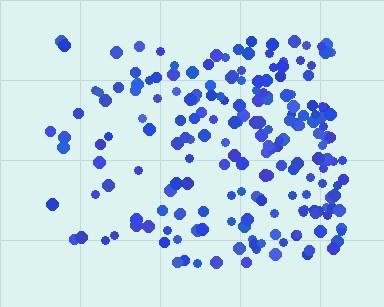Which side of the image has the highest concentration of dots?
The right.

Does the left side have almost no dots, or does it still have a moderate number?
Still a moderate number, just noticeably fewer than the right.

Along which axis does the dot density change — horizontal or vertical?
Horizontal.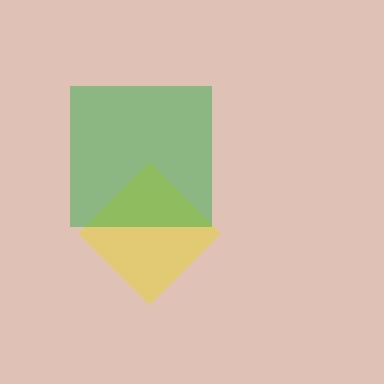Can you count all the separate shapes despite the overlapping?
Yes, there are 2 separate shapes.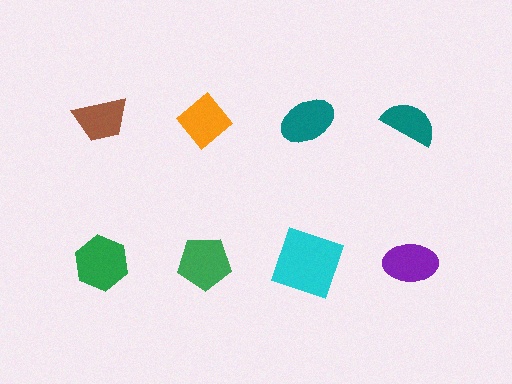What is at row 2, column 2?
A green pentagon.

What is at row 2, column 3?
A cyan square.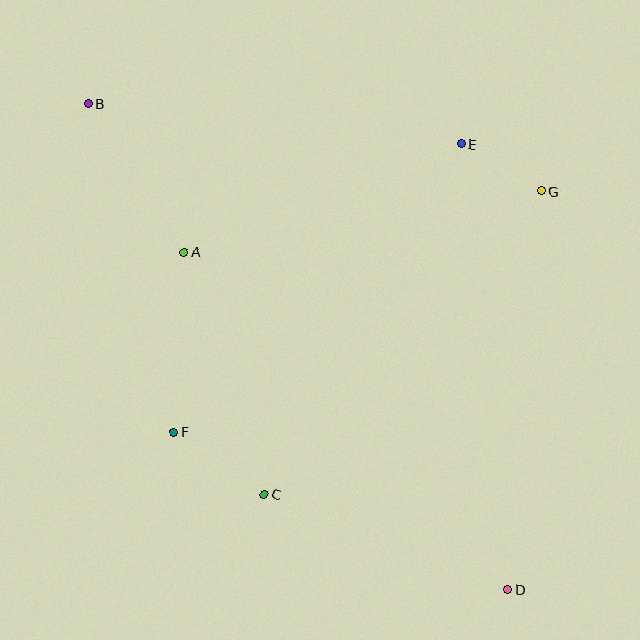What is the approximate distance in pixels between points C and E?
The distance between C and E is approximately 402 pixels.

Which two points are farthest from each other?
Points B and D are farthest from each other.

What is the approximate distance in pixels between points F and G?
The distance between F and G is approximately 440 pixels.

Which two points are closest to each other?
Points E and G are closest to each other.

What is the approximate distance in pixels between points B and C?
The distance between B and C is approximately 429 pixels.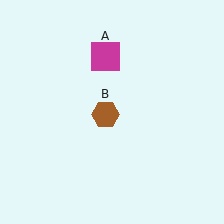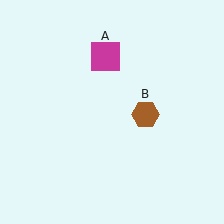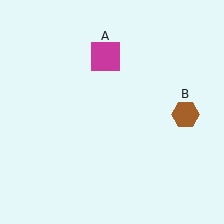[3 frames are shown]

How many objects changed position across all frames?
1 object changed position: brown hexagon (object B).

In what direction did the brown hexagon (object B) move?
The brown hexagon (object B) moved right.